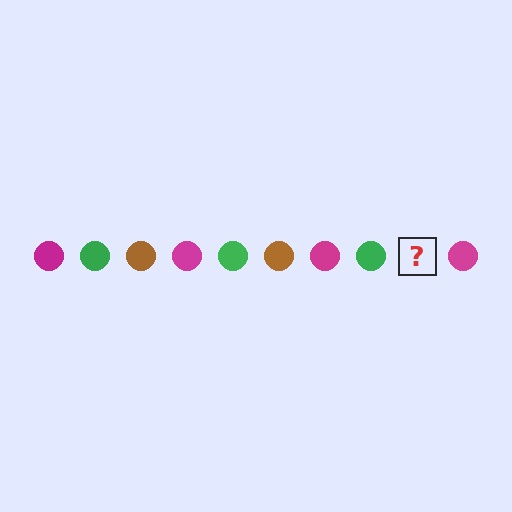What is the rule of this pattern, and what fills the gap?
The rule is that the pattern cycles through magenta, green, brown circles. The gap should be filled with a brown circle.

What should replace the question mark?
The question mark should be replaced with a brown circle.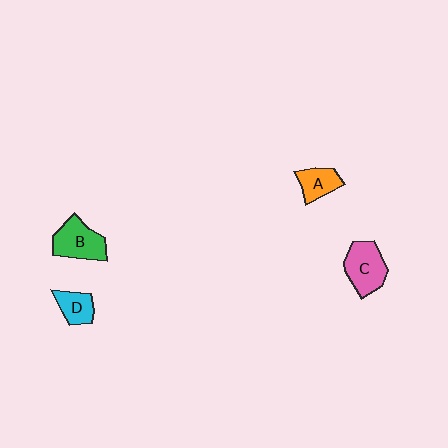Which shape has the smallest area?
Shape D (cyan).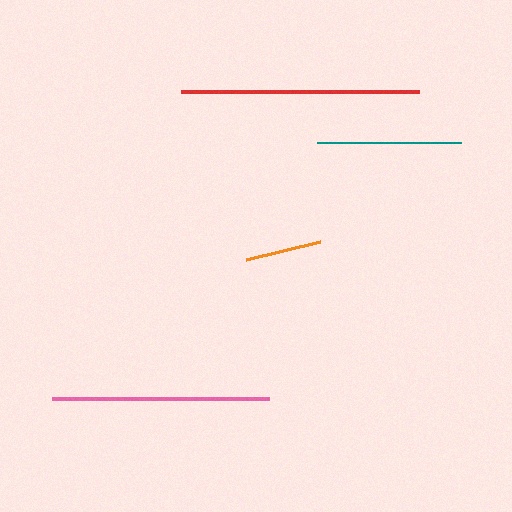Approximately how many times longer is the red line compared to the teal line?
The red line is approximately 1.6 times the length of the teal line.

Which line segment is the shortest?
The orange line is the shortest at approximately 76 pixels.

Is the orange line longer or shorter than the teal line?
The teal line is longer than the orange line.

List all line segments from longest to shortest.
From longest to shortest: red, pink, teal, orange.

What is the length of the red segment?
The red segment is approximately 238 pixels long.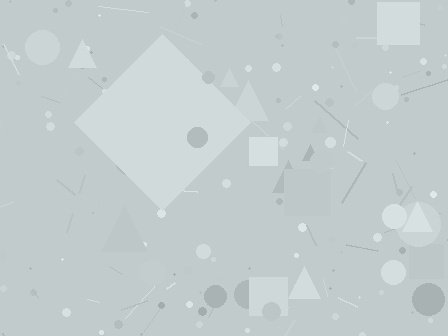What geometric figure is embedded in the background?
A diamond is embedded in the background.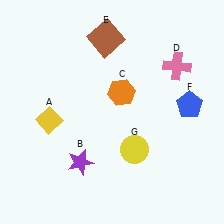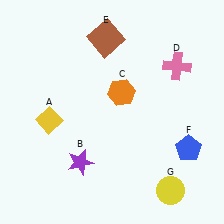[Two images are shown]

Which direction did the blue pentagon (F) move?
The blue pentagon (F) moved down.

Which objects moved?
The objects that moved are: the blue pentagon (F), the yellow circle (G).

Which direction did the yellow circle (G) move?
The yellow circle (G) moved down.